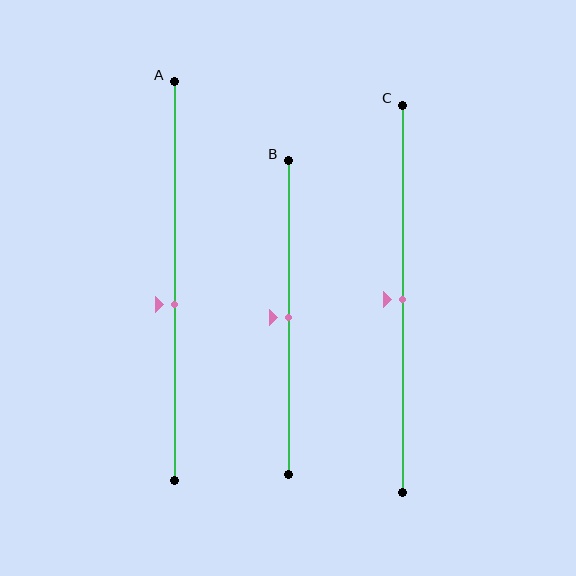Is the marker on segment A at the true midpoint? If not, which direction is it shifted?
No, the marker on segment A is shifted downward by about 6% of the segment length.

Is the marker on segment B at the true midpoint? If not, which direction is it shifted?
Yes, the marker on segment B is at the true midpoint.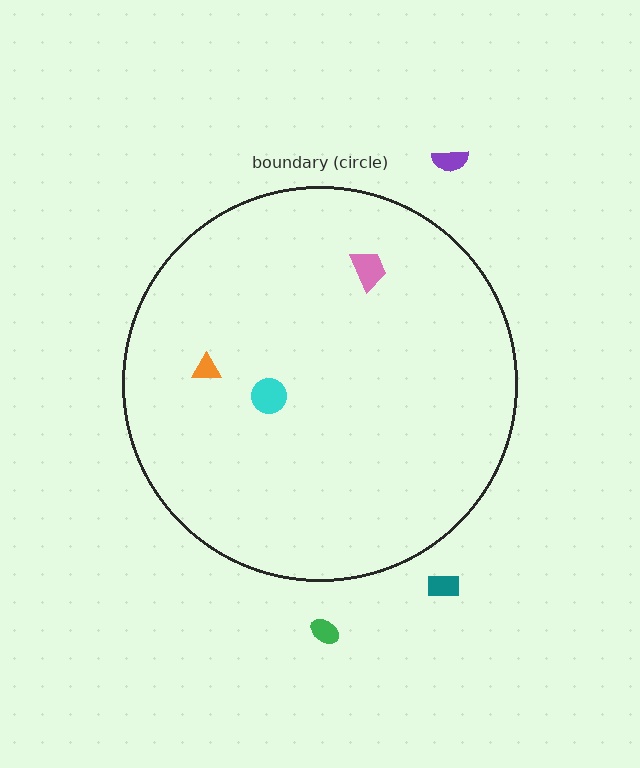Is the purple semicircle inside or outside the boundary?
Outside.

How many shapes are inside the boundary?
3 inside, 3 outside.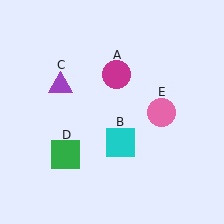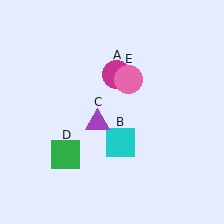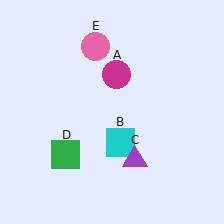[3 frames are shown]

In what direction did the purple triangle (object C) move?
The purple triangle (object C) moved down and to the right.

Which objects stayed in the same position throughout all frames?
Magenta circle (object A) and cyan square (object B) and green square (object D) remained stationary.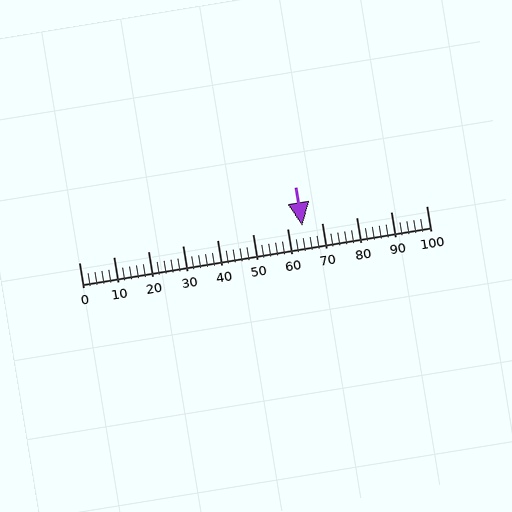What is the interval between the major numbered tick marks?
The major tick marks are spaced 10 units apart.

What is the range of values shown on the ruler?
The ruler shows values from 0 to 100.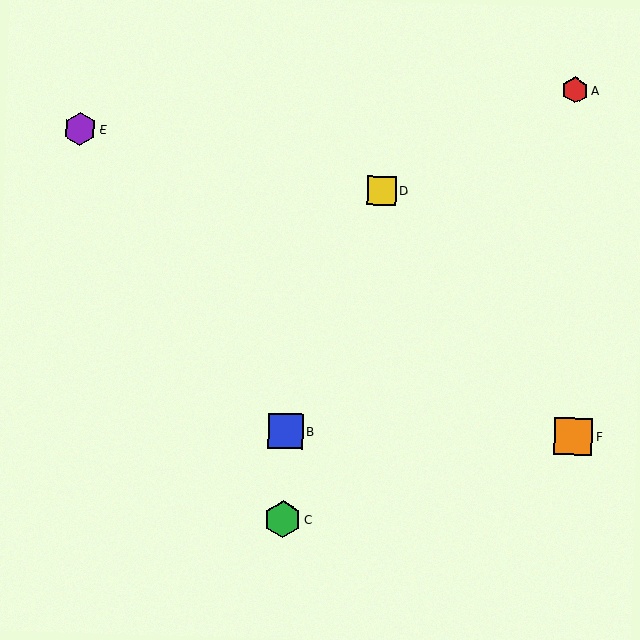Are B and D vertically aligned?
No, B is at x≈285 and D is at x≈382.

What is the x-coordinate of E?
Object E is at x≈80.